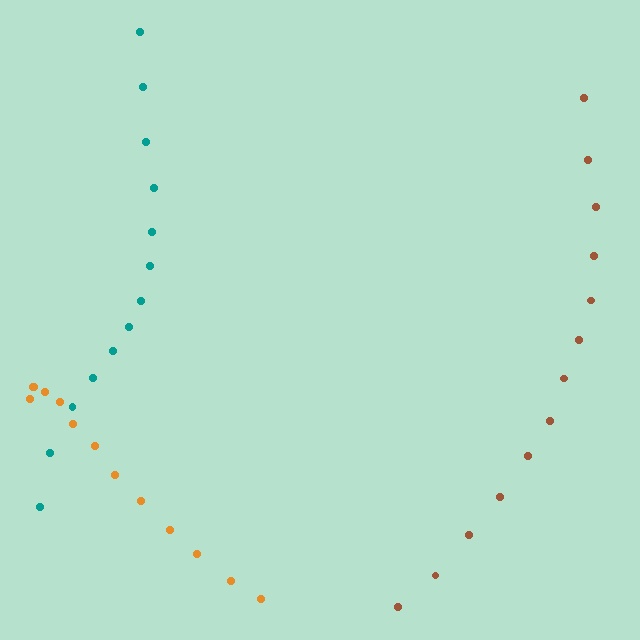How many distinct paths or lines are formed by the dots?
There are 3 distinct paths.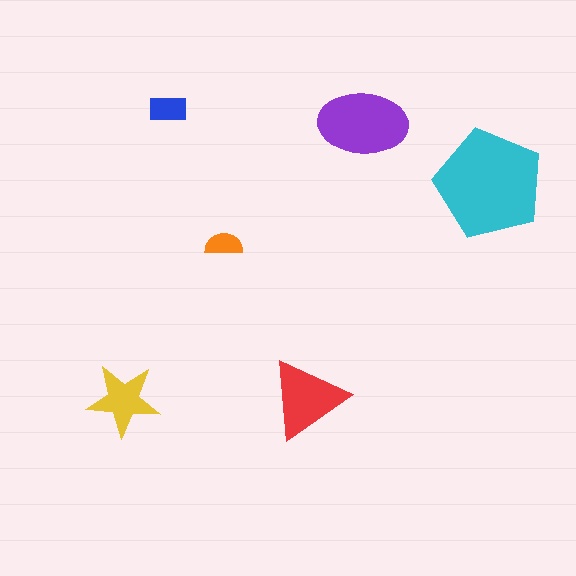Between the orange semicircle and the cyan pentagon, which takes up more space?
The cyan pentagon.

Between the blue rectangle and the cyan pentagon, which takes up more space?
The cyan pentagon.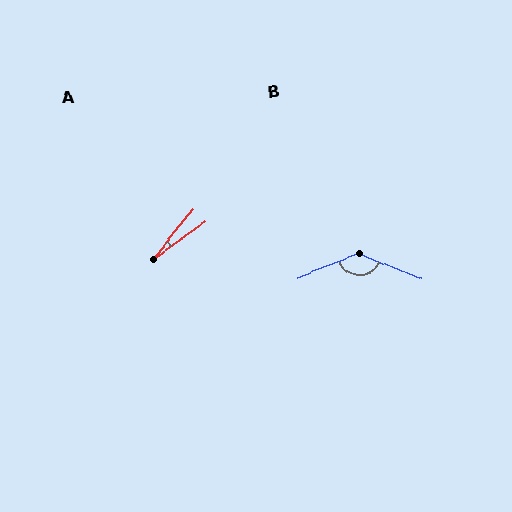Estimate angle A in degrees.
Approximately 15 degrees.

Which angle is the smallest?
A, at approximately 15 degrees.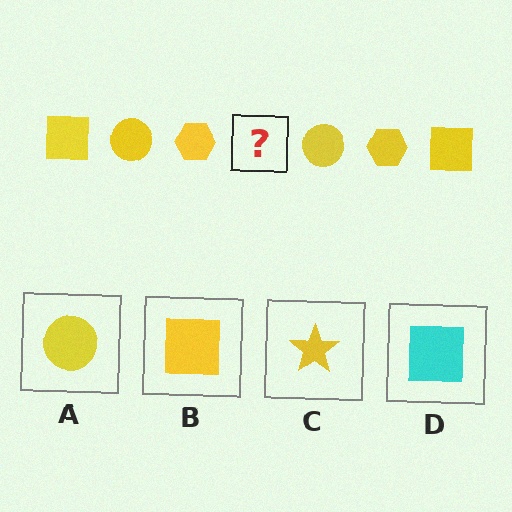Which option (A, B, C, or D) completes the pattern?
B.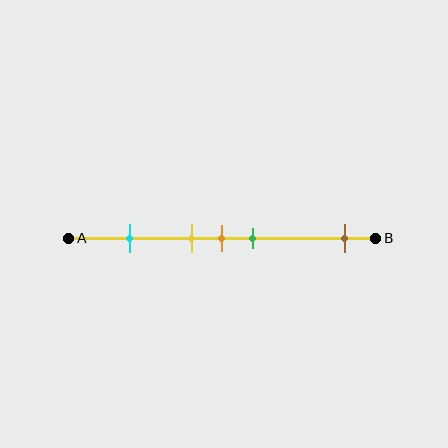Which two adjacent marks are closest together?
The yellow and orange marks are the closest adjacent pair.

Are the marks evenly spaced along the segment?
No, the marks are not evenly spaced.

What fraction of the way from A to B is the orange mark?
The orange mark is approximately 50% (0.5) of the way from A to B.